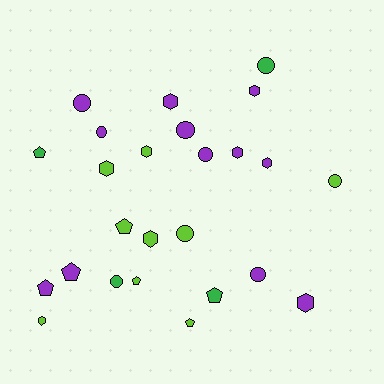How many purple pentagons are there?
There are 2 purple pentagons.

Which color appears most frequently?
Purple, with 12 objects.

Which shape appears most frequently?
Circle, with 9 objects.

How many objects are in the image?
There are 25 objects.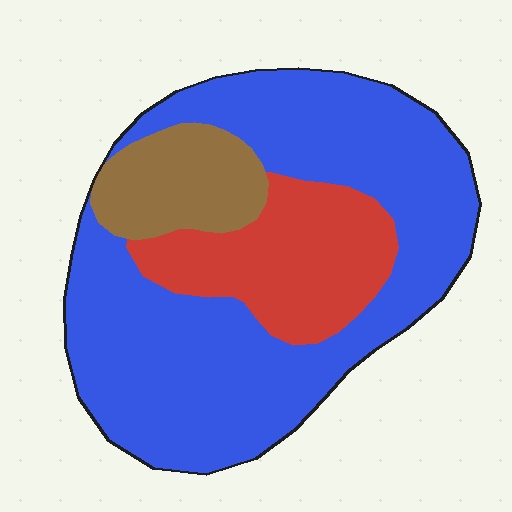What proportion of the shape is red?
Red covers around 20% of the shape.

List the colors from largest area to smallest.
From largest to smallest: blue, red, brown.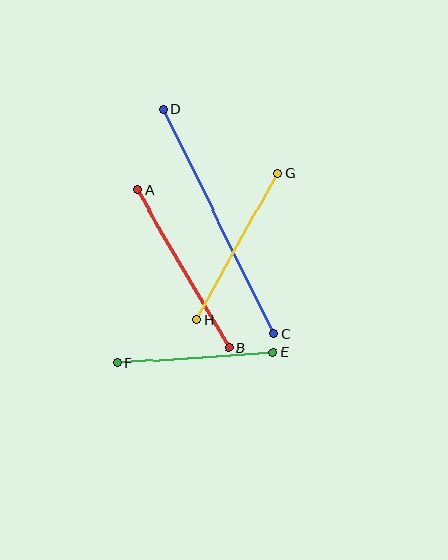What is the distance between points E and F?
The distance is approximately 156 pixels.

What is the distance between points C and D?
The distance is approximately 250 pixels.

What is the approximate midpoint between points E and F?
The midpoint is at approximately (195, 358) pixels.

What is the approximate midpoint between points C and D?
The midpoint is at approximately (218, 221) pixels.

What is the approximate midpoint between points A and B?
The midpoint is at approximately (183, 269) pixels.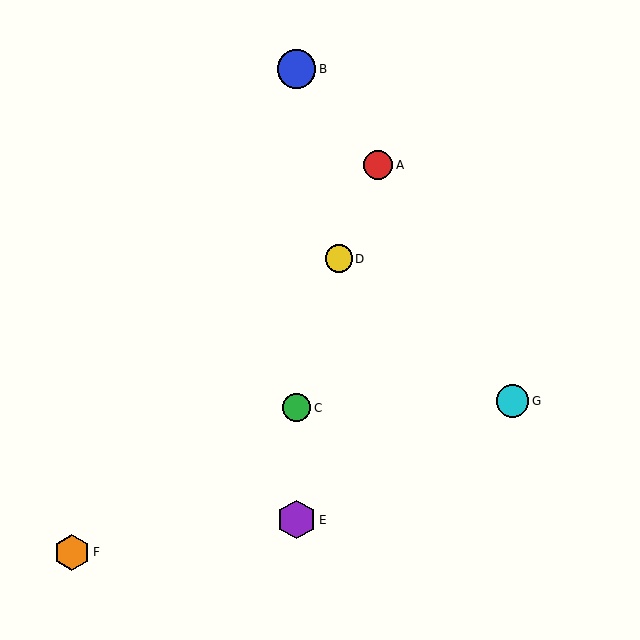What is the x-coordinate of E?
Object E is at x≈296.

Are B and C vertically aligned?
Yes, both are at x≈296.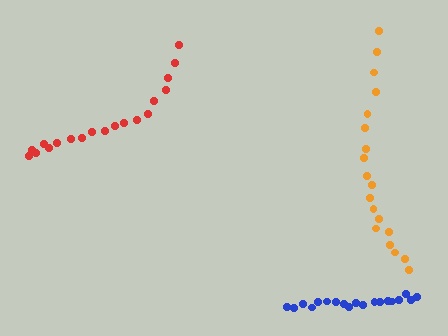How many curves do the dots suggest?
There are 3 distinct paths.